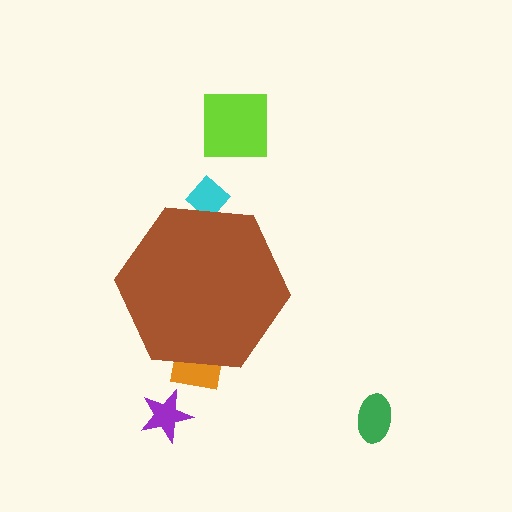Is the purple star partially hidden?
No, the purple star is fully visible.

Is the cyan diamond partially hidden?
Yes, the cyan diamond is partially hidden behind the brown hexagon.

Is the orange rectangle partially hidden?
Yes, the orange rectangle is partially hidden behind the brown hexagon.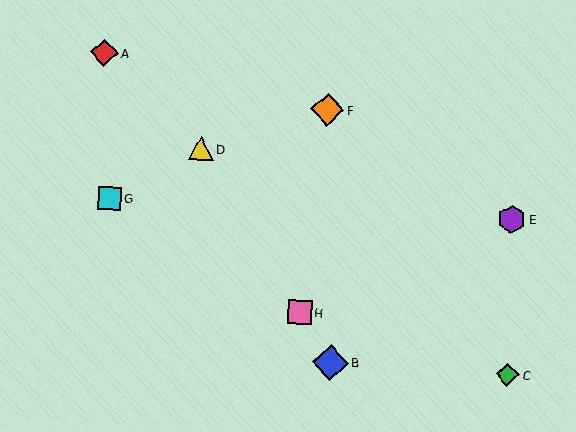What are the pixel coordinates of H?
Object H is at (300, 312).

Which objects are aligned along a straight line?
Objects B, D, H are aligned along a straight line.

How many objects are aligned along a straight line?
3 objects (B, D, H) are aligned along a straight line.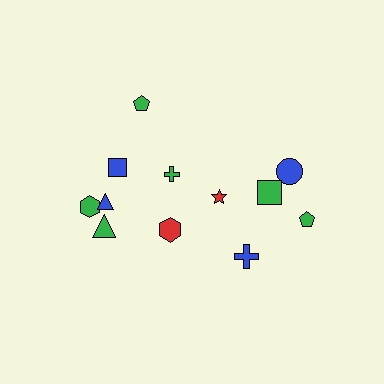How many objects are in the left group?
There are 7 objects.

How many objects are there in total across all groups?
There are 12 objects.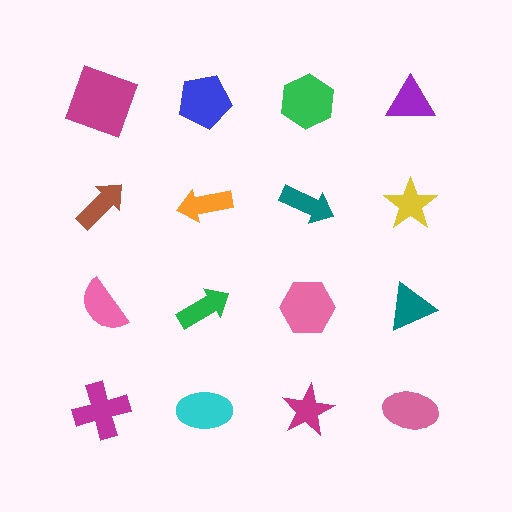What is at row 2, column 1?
A brown arrow.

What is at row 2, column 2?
An orange arrow.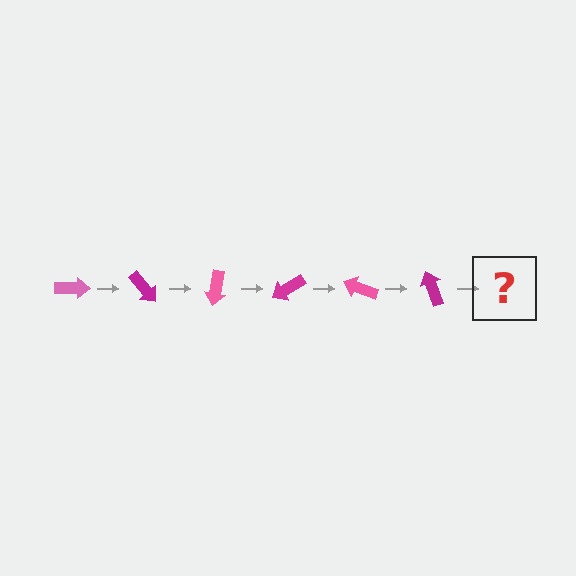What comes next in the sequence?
The next element should be a pink arrow, rotated 300 degrees from the start.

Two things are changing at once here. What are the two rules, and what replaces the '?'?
The two rules are that it rotates 50 degrees each step and the color cycles through pink and magenta. The '?' should be a pink arrow, rotated 300 degrees from the start.